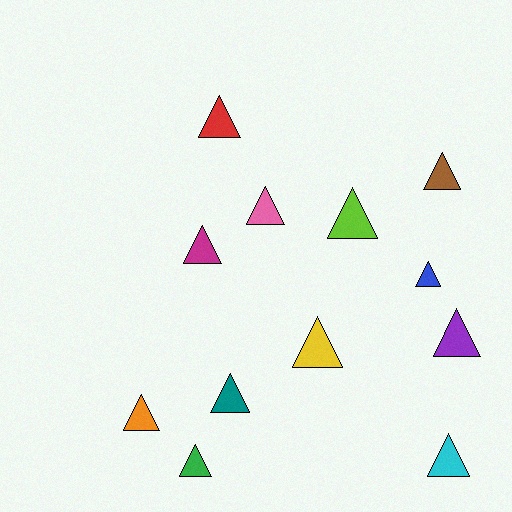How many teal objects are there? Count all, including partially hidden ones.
There is 1 teal object.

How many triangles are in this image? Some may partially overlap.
There are 12 triangles.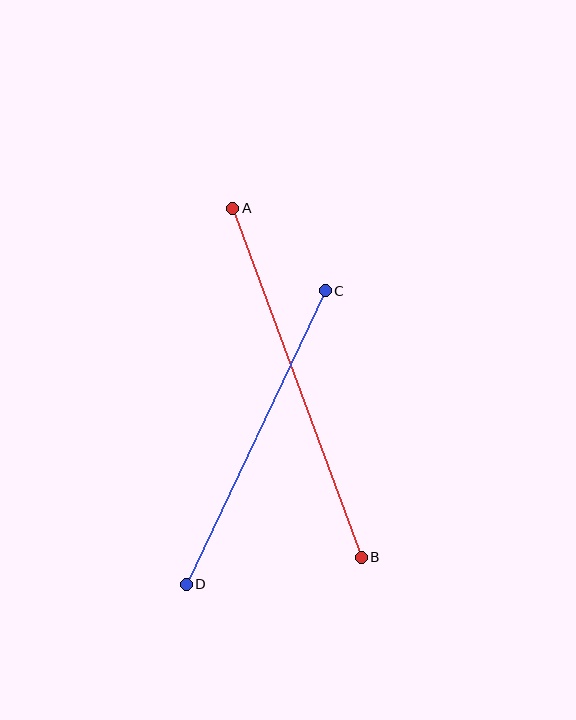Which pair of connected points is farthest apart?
Points A and B are farthest apart.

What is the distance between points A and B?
The distance is approximately 372 pixels.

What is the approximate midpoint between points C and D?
The midpoint is at approximately (256, 437) pixels.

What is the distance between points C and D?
The distance is approximately 325 pixels.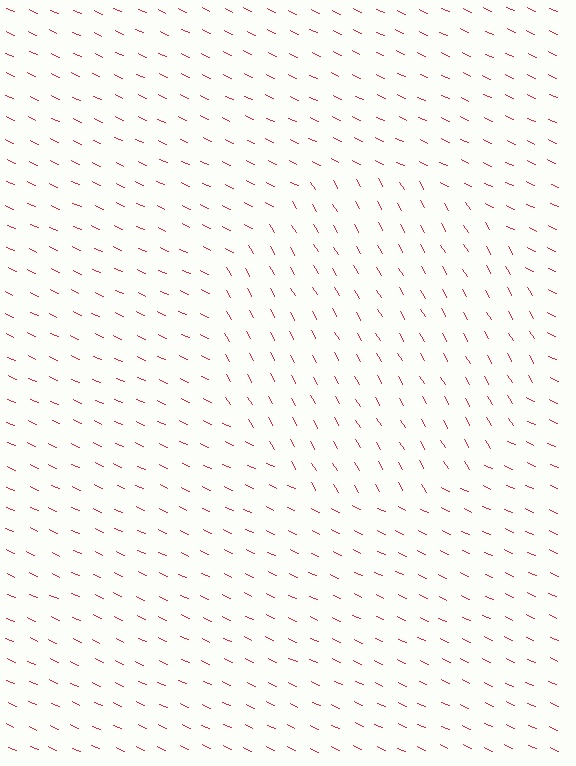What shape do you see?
I see a circle.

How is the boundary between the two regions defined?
The boundary is defined purely by a change in line orientation (approximately 35 degrees difference). All lines are the same color and thickness.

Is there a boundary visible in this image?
Yes, there is a texture boundary formed by a change in line orientation.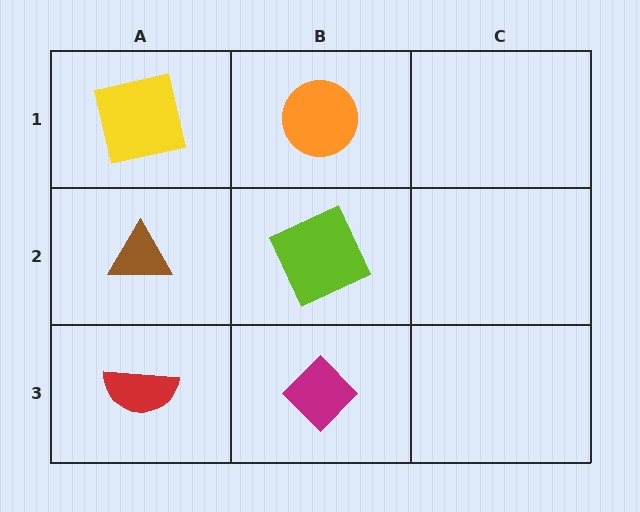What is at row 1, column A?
A yellow square.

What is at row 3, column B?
A magenta diamond.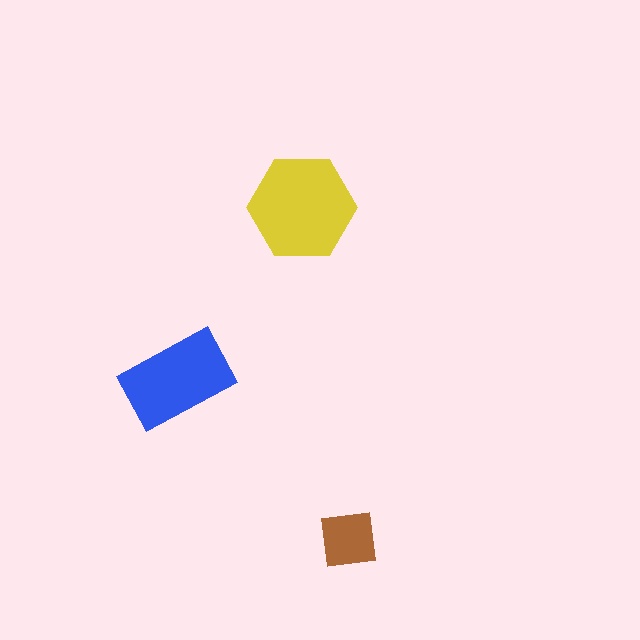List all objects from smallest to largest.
The brown square, the blue rectangle, the yellow hexagon.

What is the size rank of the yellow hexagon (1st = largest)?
1st.